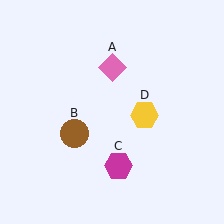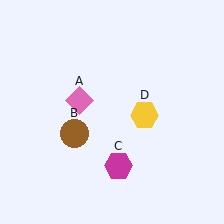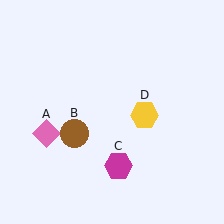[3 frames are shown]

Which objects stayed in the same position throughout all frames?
Brown circle (object B) and magenta hexagon (object C) and yellow hexagon (object D) remained stationary.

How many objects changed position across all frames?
1 object changed position: pink diamond (object A).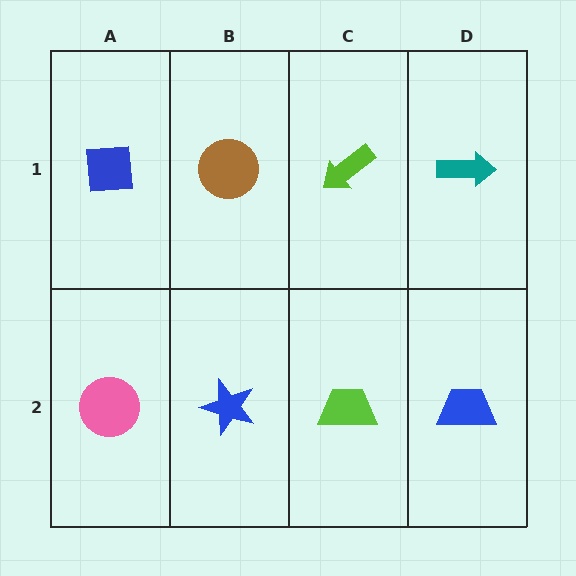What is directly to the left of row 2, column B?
A pink circle.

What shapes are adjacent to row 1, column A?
A pink circle (row 2, column A), a brown circle (row 1, column B).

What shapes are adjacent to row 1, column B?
A blue star (row 2, column B), a blue square (row 1, column A), a lime arrow (row 1, column C).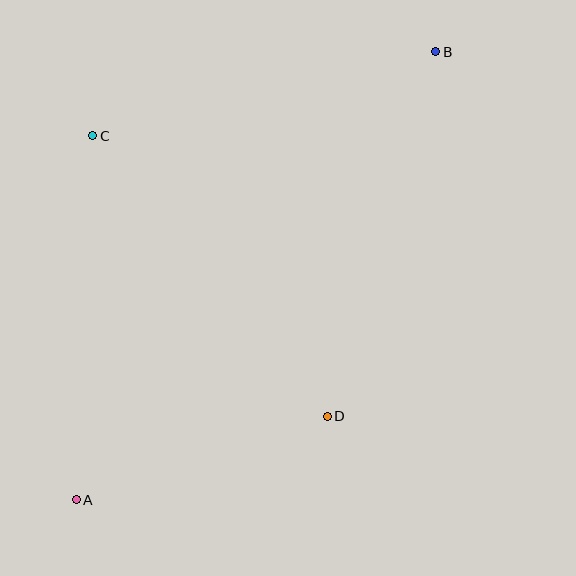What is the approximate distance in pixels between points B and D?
The distance between B and D is approximately 380 pixels.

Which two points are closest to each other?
Points A and D are closest to each other.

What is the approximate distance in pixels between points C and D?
The distance between C and D is approximately 366 pixels.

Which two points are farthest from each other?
Points A and B are farthest from each other.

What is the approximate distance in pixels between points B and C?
The distance between B and C is approximately 353 pixels.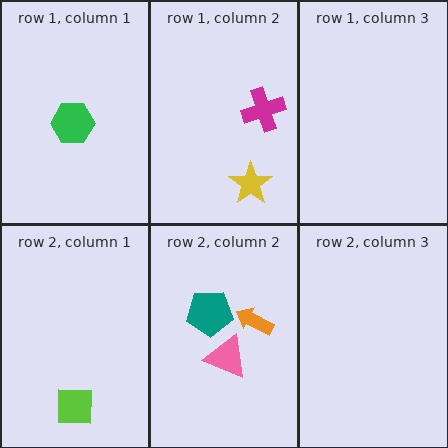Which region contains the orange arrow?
The row 2, column 2 region.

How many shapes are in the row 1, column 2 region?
2.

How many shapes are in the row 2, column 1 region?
1.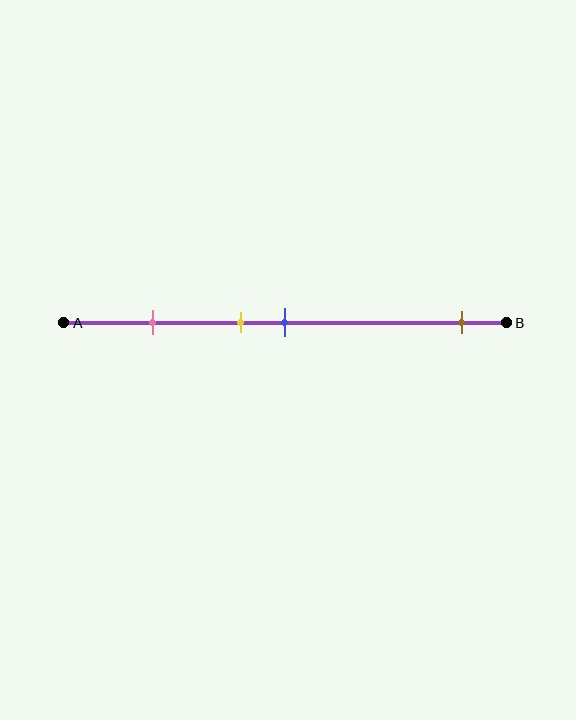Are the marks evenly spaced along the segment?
No, the marks are not evenly spaced.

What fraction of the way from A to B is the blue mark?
The blue mark is approximately 50% (0.5) of the way from A to B.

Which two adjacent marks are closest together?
The yellow and blue marks are the closest adjacent pair.